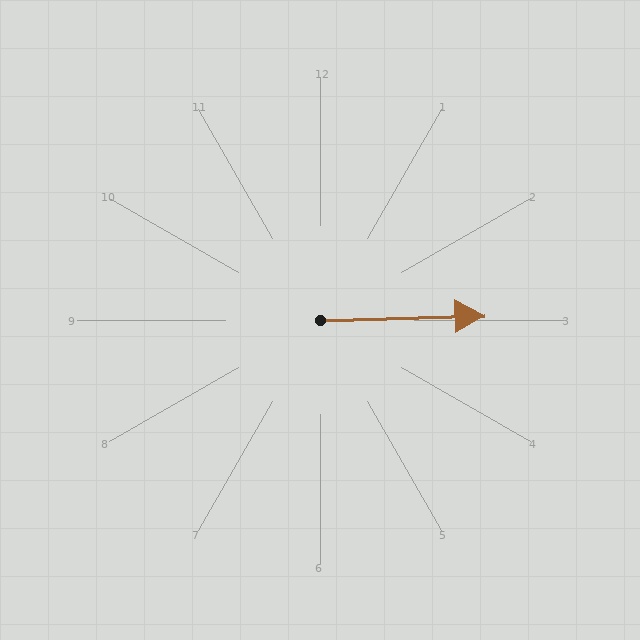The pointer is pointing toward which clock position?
Roughly 3 o'clock.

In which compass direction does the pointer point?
East.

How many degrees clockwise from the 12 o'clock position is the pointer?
Approximately 88 degrees.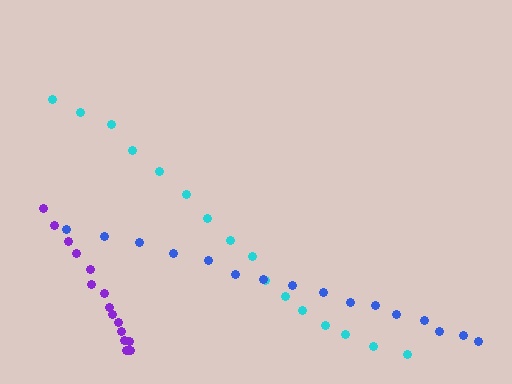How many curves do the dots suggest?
There are 3 distinct paths.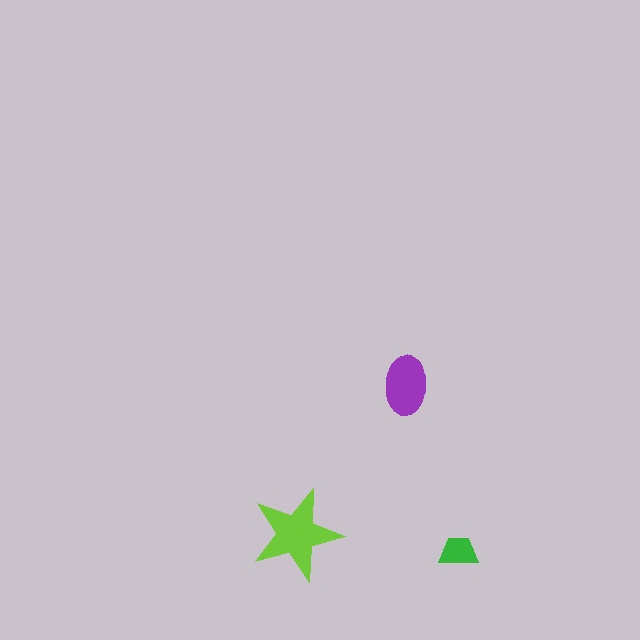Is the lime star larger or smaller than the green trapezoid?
Larger.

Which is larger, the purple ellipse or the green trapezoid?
The purple ellipse.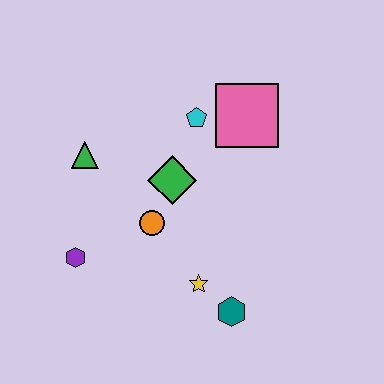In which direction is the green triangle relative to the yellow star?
The green triangle is above the yellow star.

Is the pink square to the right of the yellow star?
Yes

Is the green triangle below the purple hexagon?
No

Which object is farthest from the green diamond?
The teal hexagon is farthest from the green diamond.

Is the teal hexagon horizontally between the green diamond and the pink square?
Yes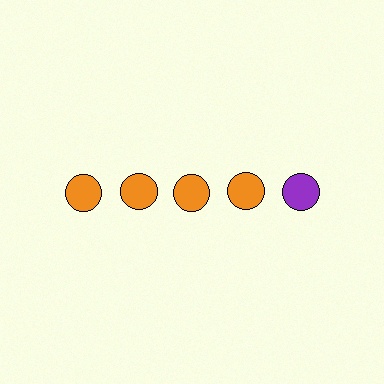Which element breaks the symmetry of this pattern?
The purple circle in the top row, rightmost column breaks the symmetry. All other shapes are orange circles.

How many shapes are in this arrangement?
There are 5 shapes arranged in a grid pattern.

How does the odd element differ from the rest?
It has a different color: purple instead of orange.